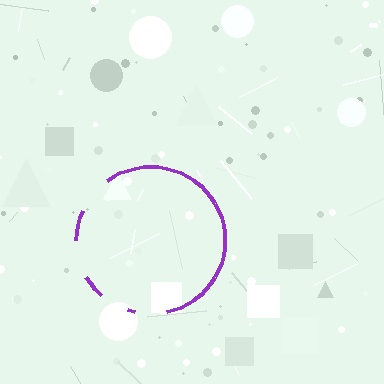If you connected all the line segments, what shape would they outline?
They would outline a circle.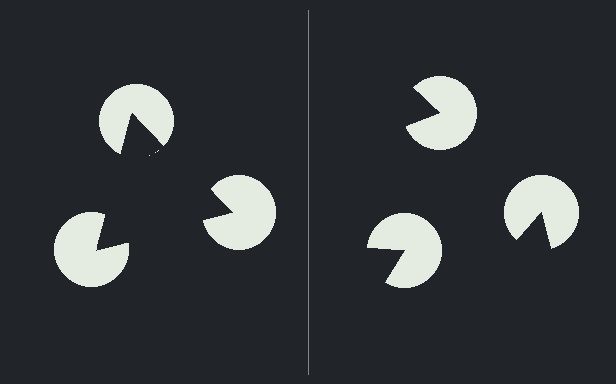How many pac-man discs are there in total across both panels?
6 — 3 on each side.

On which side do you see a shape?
An illusory triangle appears on the left side. On the right side the wedge cuts are rotated, so no coherent shape forms.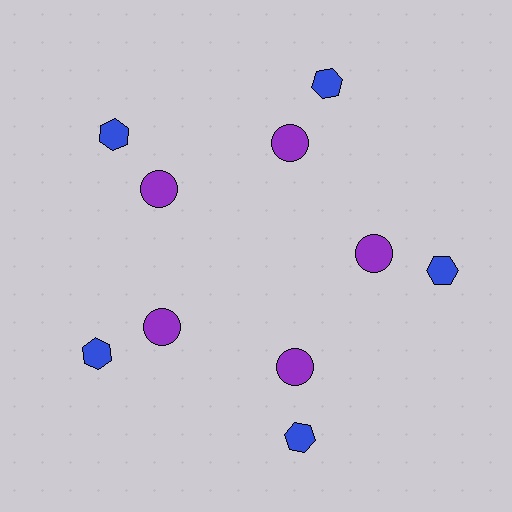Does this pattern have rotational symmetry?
Yes, this pattern has 5-fold rotational symmetry. It looks the same after rotating 72 degrees around the center.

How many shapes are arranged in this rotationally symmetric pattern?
There are 10 shapes, arranged in 5 groups of 2.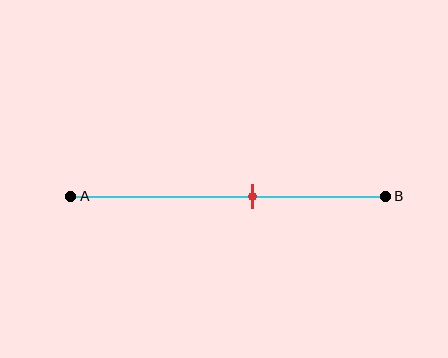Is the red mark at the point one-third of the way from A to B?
No, the mark is at about 60% from A, not at the 33% one-third point.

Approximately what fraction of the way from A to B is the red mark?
The red mark is approximately 60% of the way from A to B.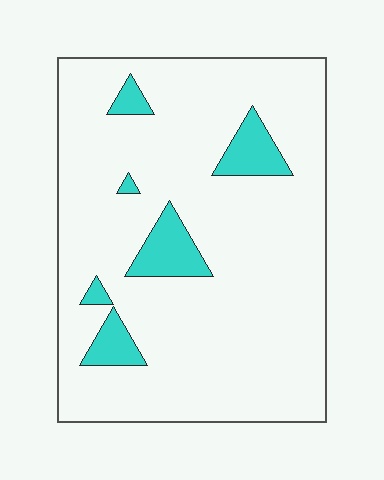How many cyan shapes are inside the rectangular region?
6.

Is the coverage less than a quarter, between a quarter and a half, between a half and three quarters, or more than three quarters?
Less than a quarter.